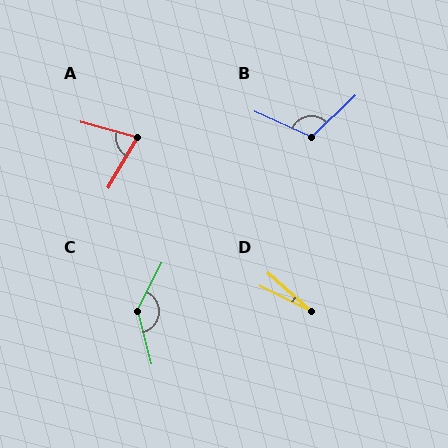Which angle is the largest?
C, at approximately 138 degrees.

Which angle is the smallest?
D, at approximately 15 degrees.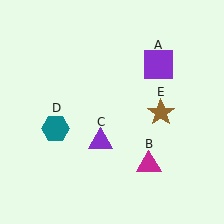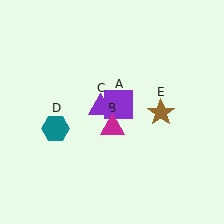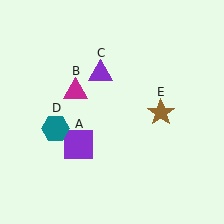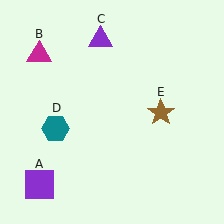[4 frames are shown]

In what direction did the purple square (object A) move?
The purple square (object A) moved down and to the left.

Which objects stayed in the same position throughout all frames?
Teal hexagon (object D) and brown star (object E) remained stationary.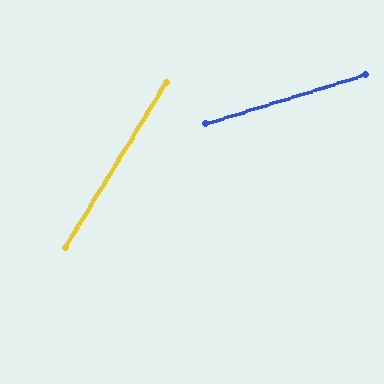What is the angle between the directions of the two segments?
Approximately 41 degrees.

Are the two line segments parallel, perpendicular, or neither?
Neither parallel nor perpendicular — they differ by about 41°.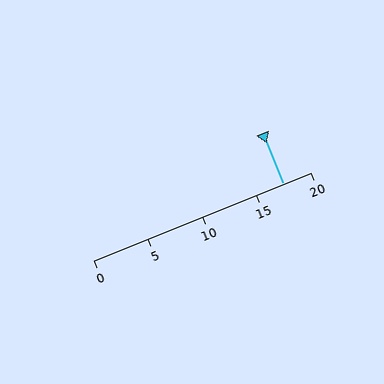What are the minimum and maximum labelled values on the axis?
The axis runs from 0 to 20.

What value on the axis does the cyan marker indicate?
The marker indicates approximately 17.5.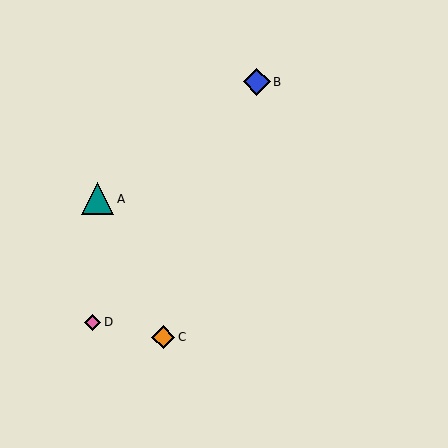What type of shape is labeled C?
Shape C is an orange diamond.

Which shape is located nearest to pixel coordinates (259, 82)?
The blue diamond (labeled B) at (257, 82) is nearest to that location.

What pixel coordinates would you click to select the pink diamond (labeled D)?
Click at (93, 322) to select the pink diamond D.